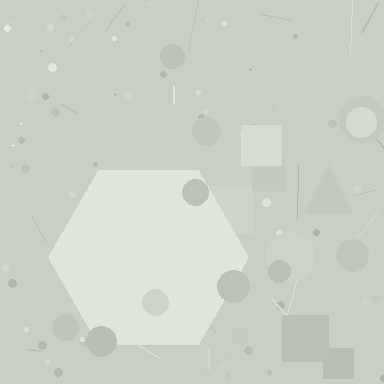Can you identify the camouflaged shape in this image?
The camouflaged shape is a hexagon.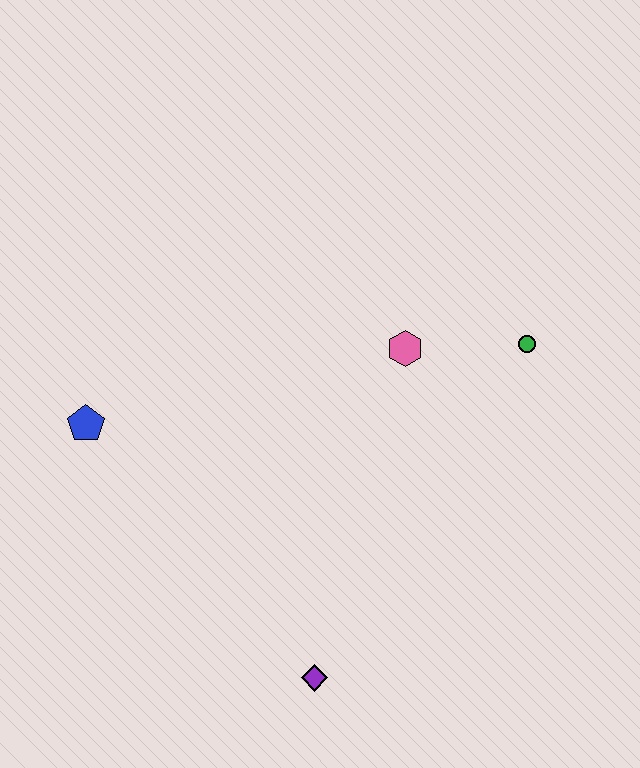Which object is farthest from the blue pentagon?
The green circle is farthest from the blue pentagon.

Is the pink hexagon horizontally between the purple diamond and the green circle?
Yes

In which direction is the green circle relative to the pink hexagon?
The green circle is to the right of the pink hexagon.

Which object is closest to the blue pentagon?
The pink hexagon is closest to the blue pentagon.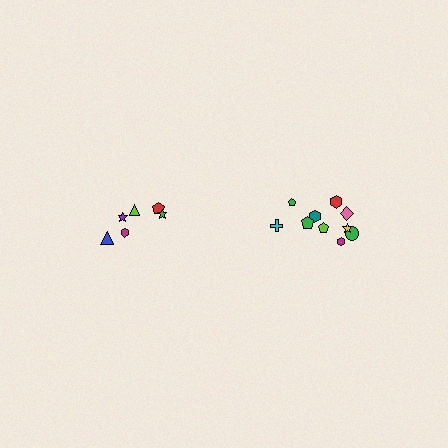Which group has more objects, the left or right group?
The right group.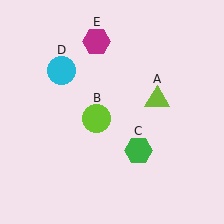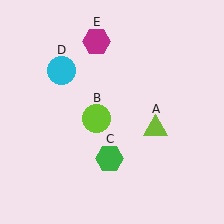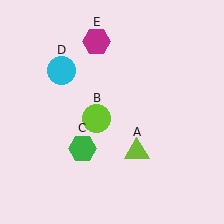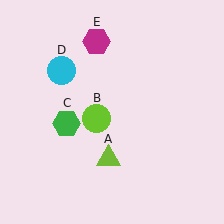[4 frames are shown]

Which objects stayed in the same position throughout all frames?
Lime circle (object B) and cyan circle (object D) and magenta hexagon (object E) remained stationary.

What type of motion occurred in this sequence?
The lime triangle (object A), green hexagon (object C) rotated clockwise around the center of the scene.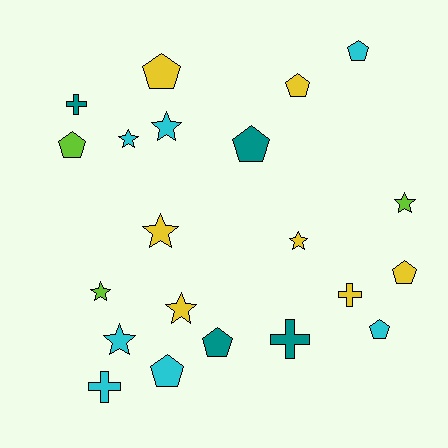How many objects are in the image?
There are 21 objects.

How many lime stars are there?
There are 2 lime stars.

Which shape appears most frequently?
Pentagon, with 9 objects.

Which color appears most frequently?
Cyan, with 7 objects.